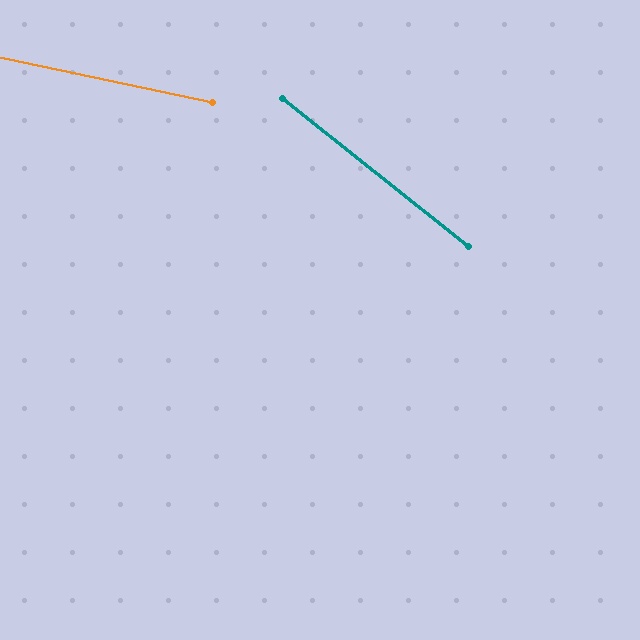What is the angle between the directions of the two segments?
Approximately 27 degrees.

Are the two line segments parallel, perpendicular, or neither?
Neither parallel nor perpendicular — they differ by about 27°.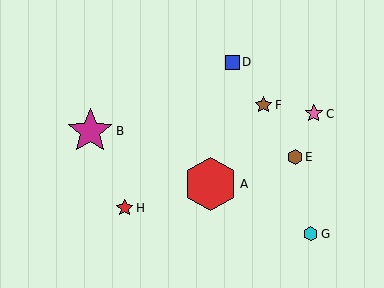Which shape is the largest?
The red hexagon (labeled A) is the largest.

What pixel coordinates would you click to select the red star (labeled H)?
Click at (125, 208) to select the red star H.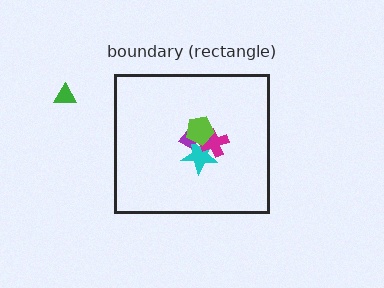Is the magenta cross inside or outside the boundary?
Inside.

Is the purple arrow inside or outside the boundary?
Inside.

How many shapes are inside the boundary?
4 inside, 1 outside.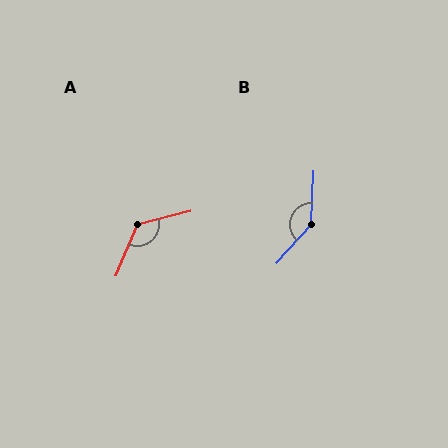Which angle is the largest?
B, at approximately 141 degrees.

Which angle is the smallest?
A, at approximately 127 degrees.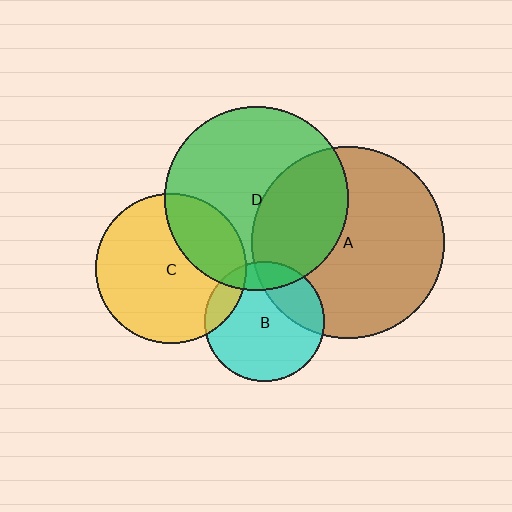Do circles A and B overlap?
Yes.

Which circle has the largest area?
Circle A (brown).